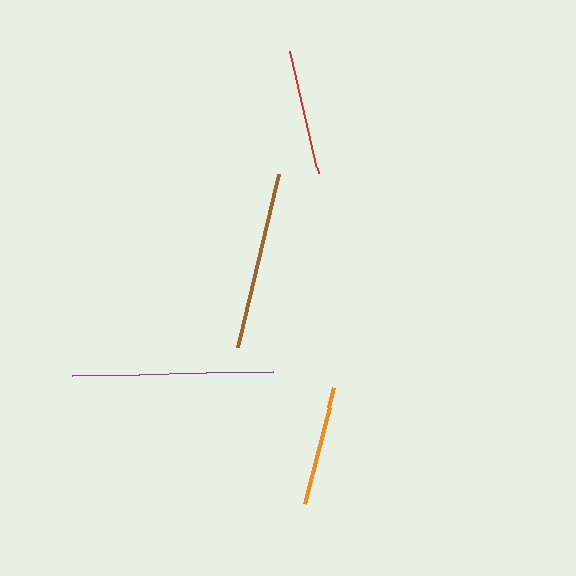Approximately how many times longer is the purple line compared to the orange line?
The purple line is approximately 1.7 times the length of the orange line.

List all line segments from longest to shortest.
From longest to shortest: purple, brown, red, orange.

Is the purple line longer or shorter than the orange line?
The purple line is longer than the orange line.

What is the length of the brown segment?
The brown segment is approximately 178 pixels long.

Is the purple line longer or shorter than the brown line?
The purple line is longer than the brown line.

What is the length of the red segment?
The red segment is approximately 125 pixels long.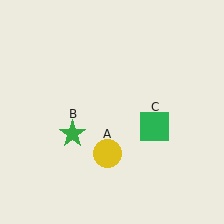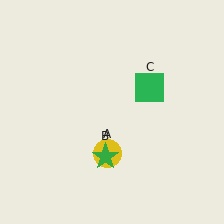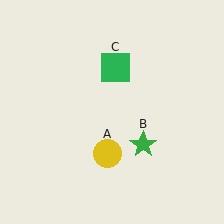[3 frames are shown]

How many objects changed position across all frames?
2 objects changed position: green star (object B), green square (object C).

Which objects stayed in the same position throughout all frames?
Yellow circle (object A) remained stationary.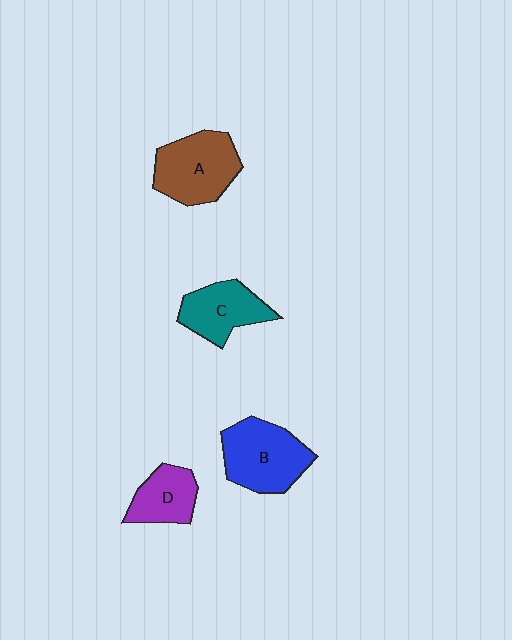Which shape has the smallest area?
Shape D (purple).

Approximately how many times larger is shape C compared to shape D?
Approximately 1.2 times.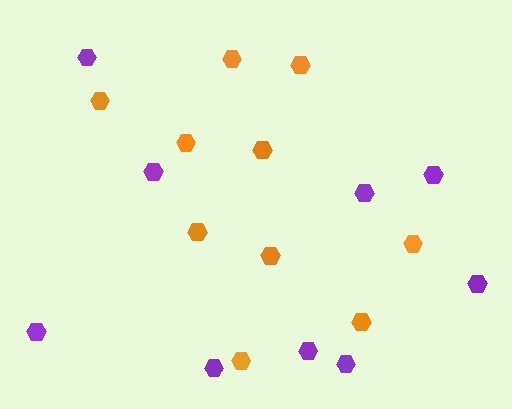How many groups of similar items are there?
There are 2 groups: one group of orange hexagons (10) and one group of purple hexagons (9).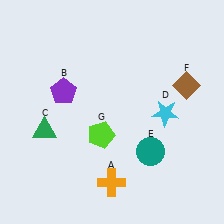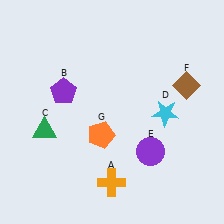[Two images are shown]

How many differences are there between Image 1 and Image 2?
There are 2 differences between the two images.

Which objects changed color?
E changed from teal to purple. G changed from lime to orange.